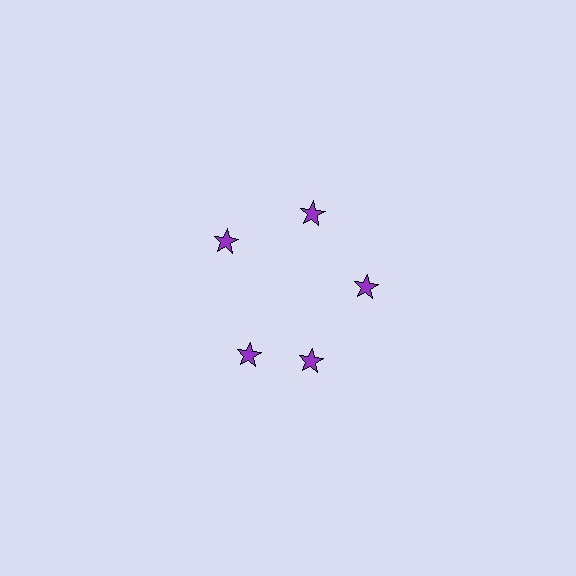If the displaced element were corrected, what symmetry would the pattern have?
It would have 5-fold rotational symmetry — the pattern would map onto itself every 72 degrees.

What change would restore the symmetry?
The symmetry would be restored by rotating it back into even spacing with its neighbors so that all 5 stars sit at equal angles and equal distance from the center.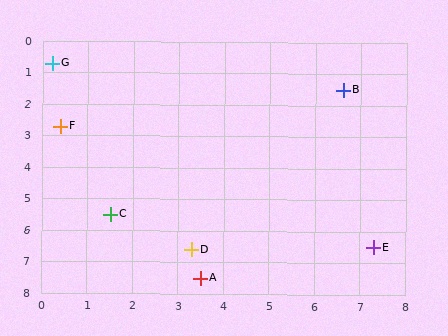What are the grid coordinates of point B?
Point B is at approximately (6.6, 1.5).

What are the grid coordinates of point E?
Point E is at approximately (7.3, 6.5).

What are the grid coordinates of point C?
Point C is at approximately (1.5, 5.5).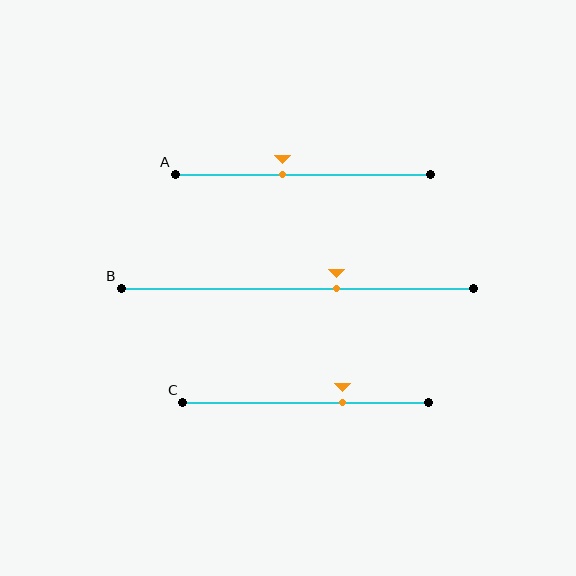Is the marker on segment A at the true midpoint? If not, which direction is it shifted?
No, the marker on segment A is shifted to the left by about 8% of the segment length.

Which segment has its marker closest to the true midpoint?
Segment A has its marker closest to the true midpoint.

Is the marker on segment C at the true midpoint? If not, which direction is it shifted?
No, the marker on segment C is shifted to the right by about 15% of the segment length.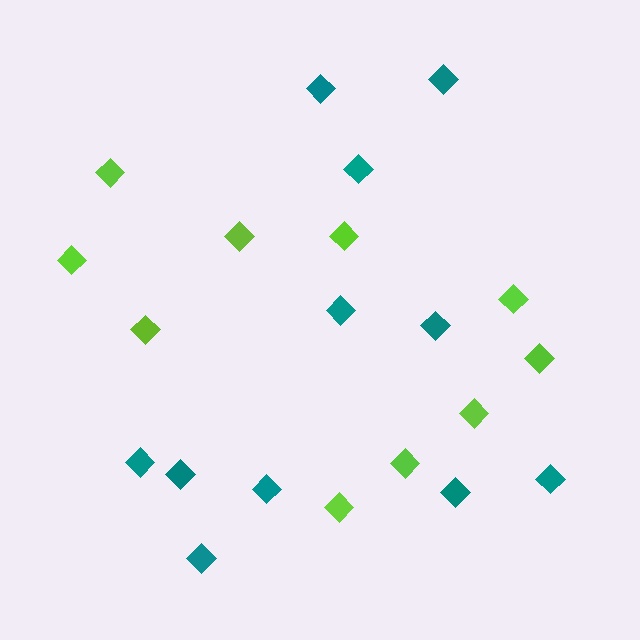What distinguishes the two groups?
There are 2 groups: one group of teal diamonds (11) and one group of lime diamonds (10).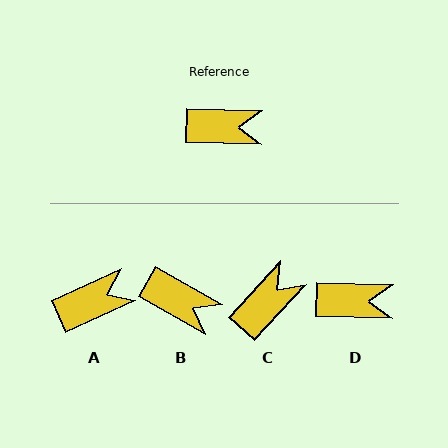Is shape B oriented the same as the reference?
No, it is off by about 28 degrees.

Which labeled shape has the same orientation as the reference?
D.